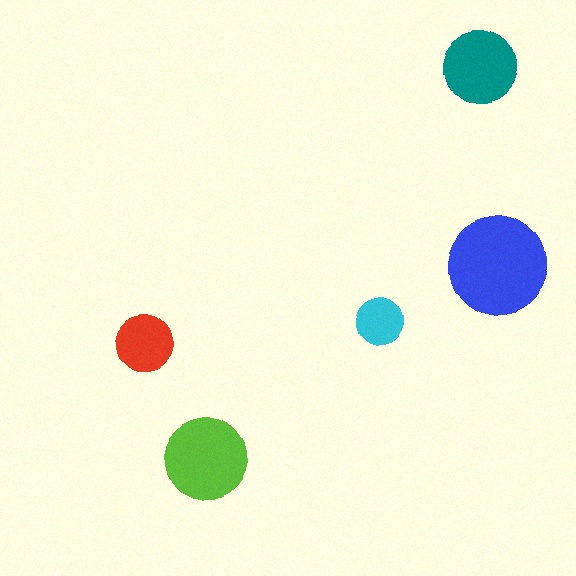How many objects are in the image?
There are 5 objects in the image.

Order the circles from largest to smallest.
the blue one, the lime one, the teal one, the red one, the cyan one.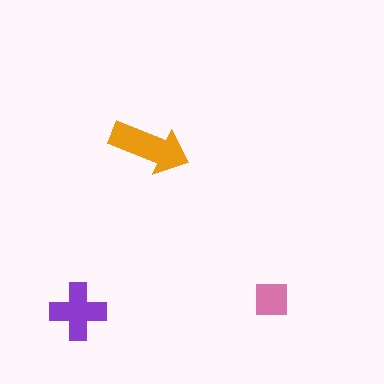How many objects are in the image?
There are 3 objects in the image.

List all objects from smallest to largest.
The pink square, the purple cross, the orange arrow.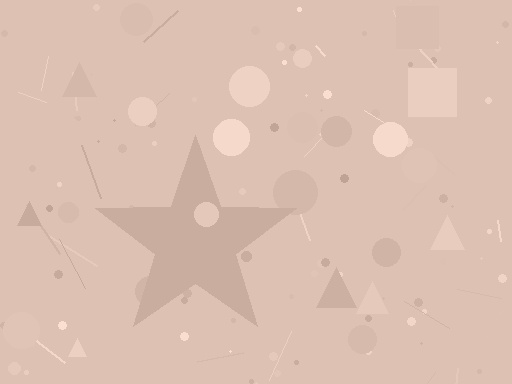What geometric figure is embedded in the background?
A star is embedded in the background.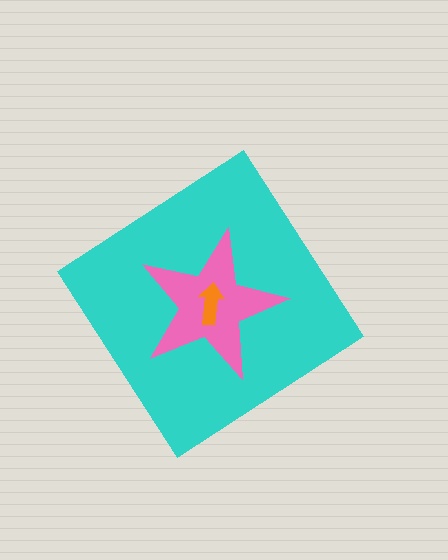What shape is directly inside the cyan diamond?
The pink star.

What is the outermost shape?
The cyan diamond.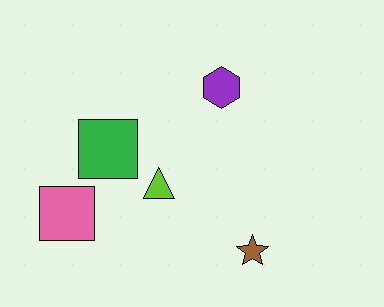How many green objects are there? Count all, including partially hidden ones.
There is 1 green object.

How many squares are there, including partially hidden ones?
There are 2 squares.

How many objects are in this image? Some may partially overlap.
There are 5 objects.